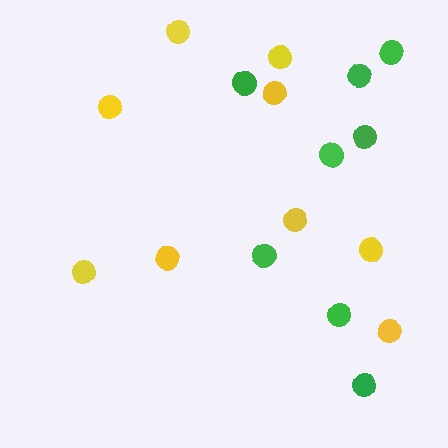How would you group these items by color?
There are 2 groups: one group of yellow circles (9) and one group of green circles (8).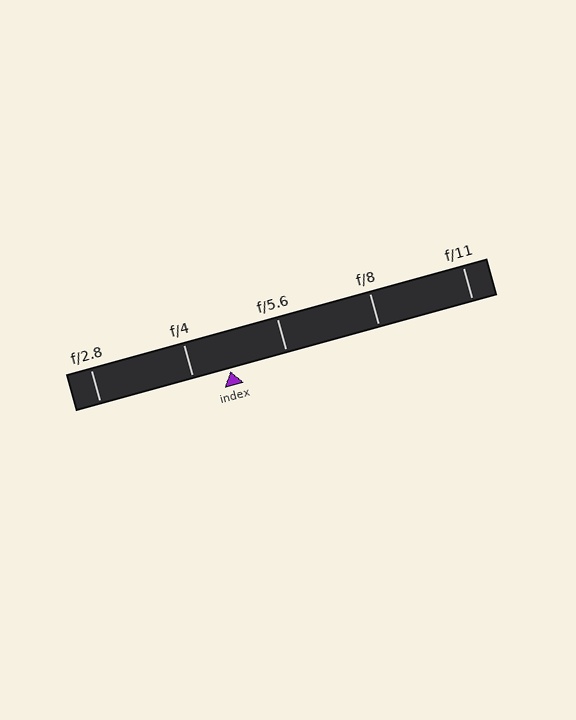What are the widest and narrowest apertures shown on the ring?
The widest aperture shown is f/2.8 and the narrowest is f/11.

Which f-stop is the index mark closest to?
The index mark is closest to f/4.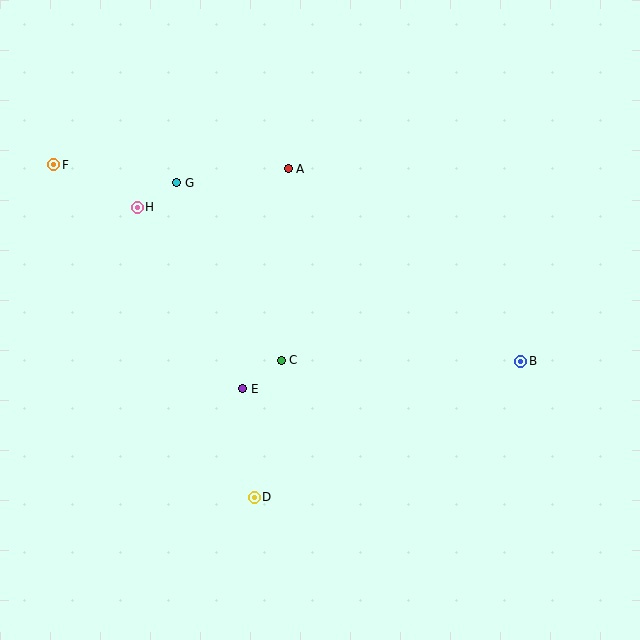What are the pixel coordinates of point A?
Point A is at (288, 169).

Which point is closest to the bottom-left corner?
Point D is closest to the bottom-left corner.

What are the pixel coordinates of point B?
Point B is at (521, 361).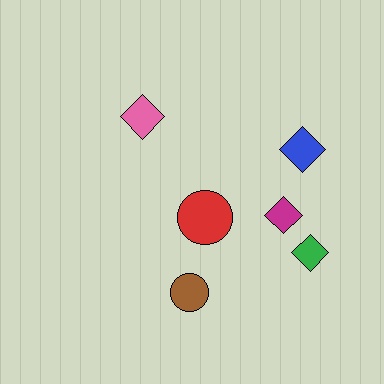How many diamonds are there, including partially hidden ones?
There are 4 diamonds.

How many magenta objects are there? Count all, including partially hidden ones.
There is 1 magenta object.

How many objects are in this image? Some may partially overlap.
There are 6 objects.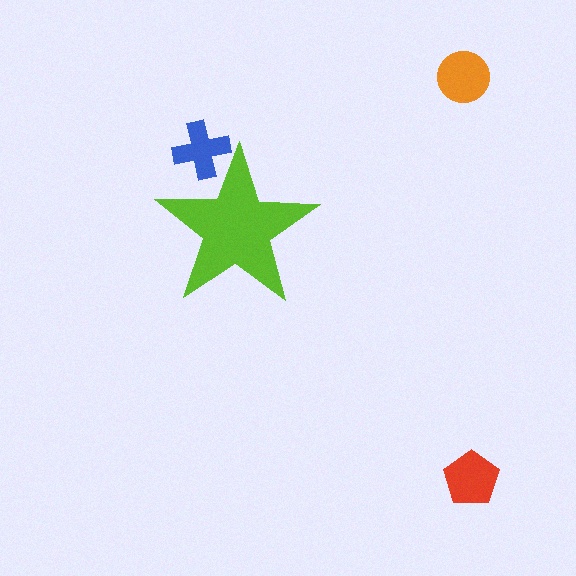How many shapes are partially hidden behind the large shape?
1 shape is partially hidden.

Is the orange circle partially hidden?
No, the orange circle is fully visible.